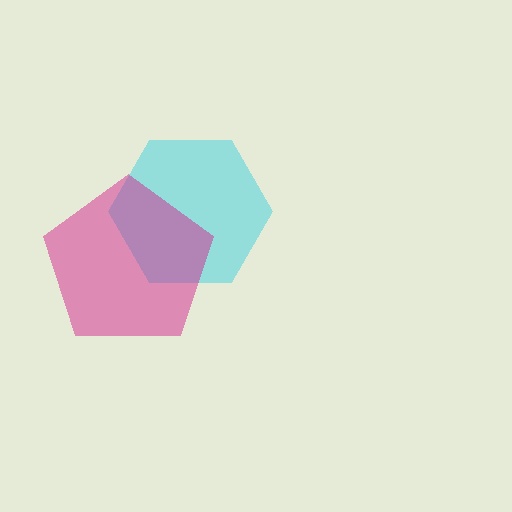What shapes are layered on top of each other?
The layered shapes are: a cyan hexagon, a magenta pentagon.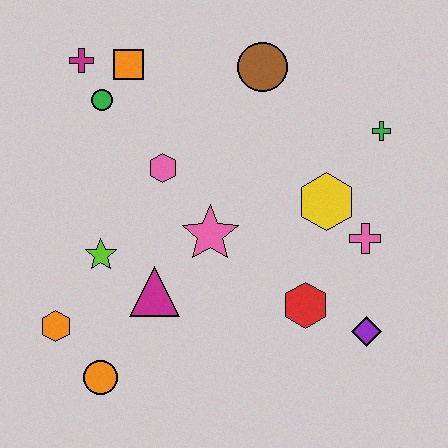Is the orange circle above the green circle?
No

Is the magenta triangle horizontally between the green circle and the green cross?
Yes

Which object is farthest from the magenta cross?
The purple diamond is farthest from the magenta cross.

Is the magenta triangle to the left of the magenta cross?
No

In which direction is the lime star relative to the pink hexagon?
The lime star is below the pink hexagon.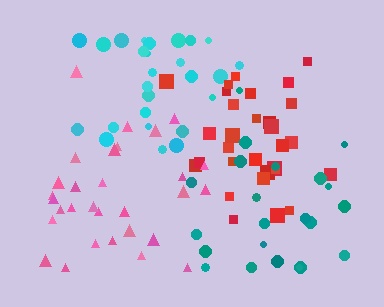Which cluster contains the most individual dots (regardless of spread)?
Red (31).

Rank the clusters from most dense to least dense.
red, cyan, pink, teal.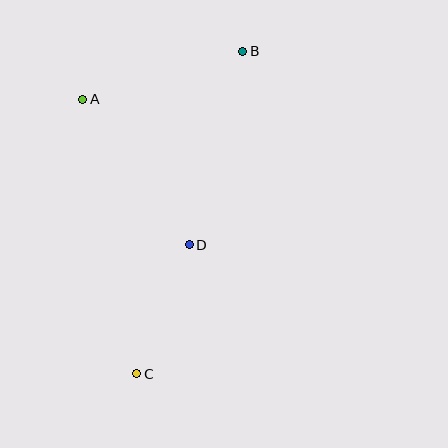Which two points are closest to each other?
Points C and D are closest to each other.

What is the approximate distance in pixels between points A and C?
The distance between A and C is approximately 280 pixels.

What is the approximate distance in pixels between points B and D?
The distance between B and D is approximately 201 pixels.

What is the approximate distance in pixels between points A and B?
The distance between A and B is approximately 167 pixels.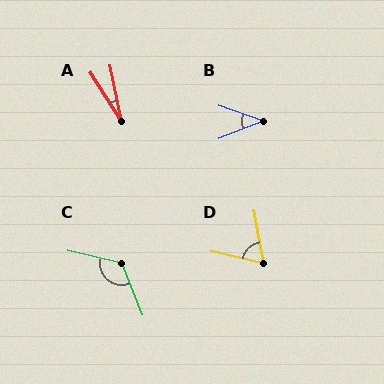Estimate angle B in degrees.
Approximately 41 degrees.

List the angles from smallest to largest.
A (21°), B (41°), D (67°), C (125°).